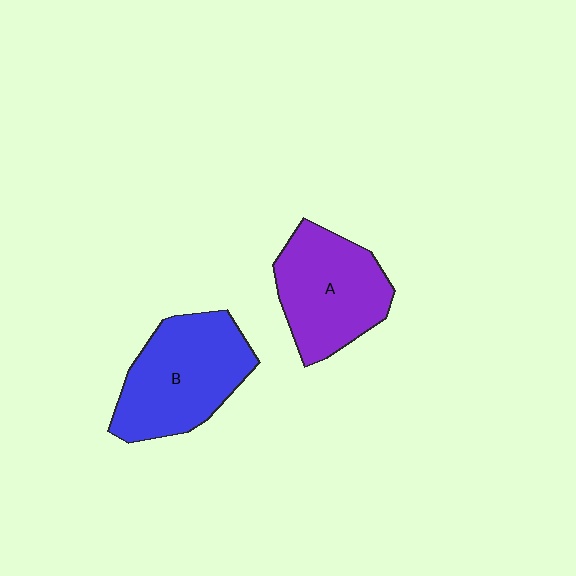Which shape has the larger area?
Shape B (blue).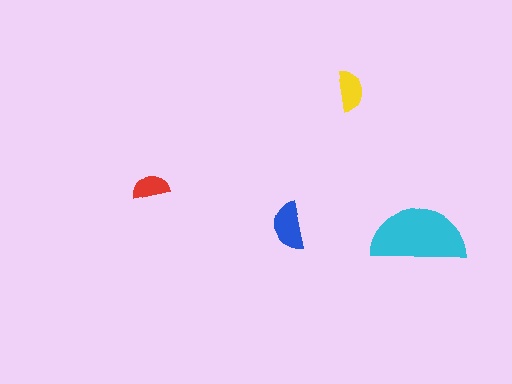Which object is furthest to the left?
The red semicircle is leftmost.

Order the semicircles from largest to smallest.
the cyan one, the blue one, the yellow one, the red one.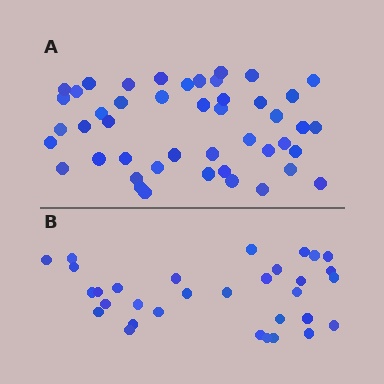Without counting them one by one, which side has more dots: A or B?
Region A (the top region) has more dots.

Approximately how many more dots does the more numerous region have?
Region A has approximately 15 more dots than region B.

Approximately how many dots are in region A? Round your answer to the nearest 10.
About 50 dots. (The exact count is 46, which rounds to 50.)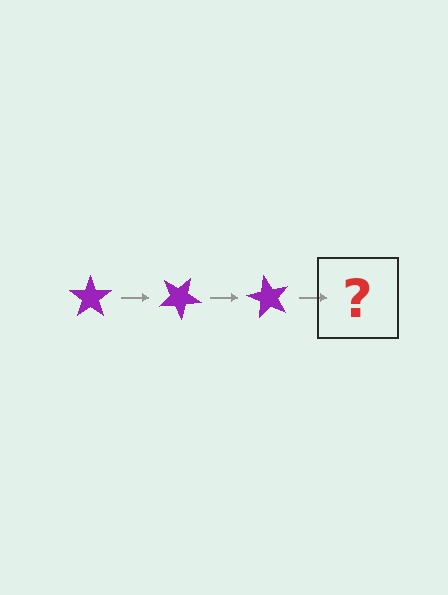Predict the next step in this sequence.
The next step is a purple star rotated 90 degrees.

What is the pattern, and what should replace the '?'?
The pattern is that the star rotates 30 degrees each step. The '?' should be a purple star rotated 90 degrees.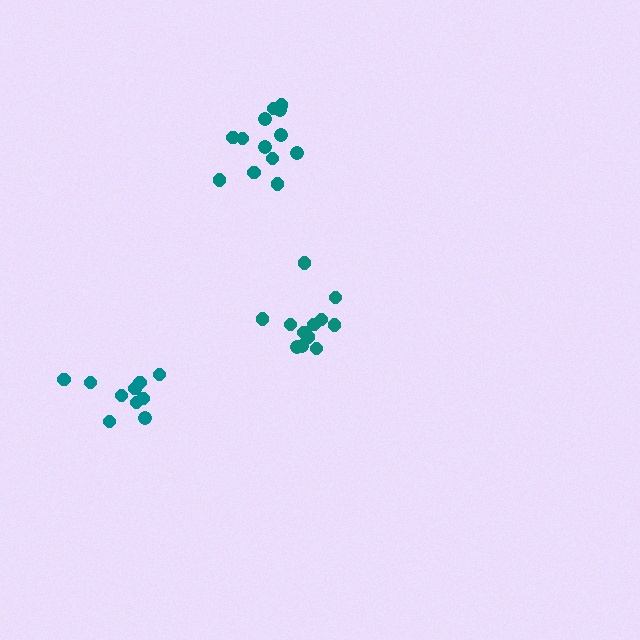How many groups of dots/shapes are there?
There are 3 groups.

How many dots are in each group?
Group 1: 10 dots, Group 2: 12 dots, Group 3: 13 dots (35 total).